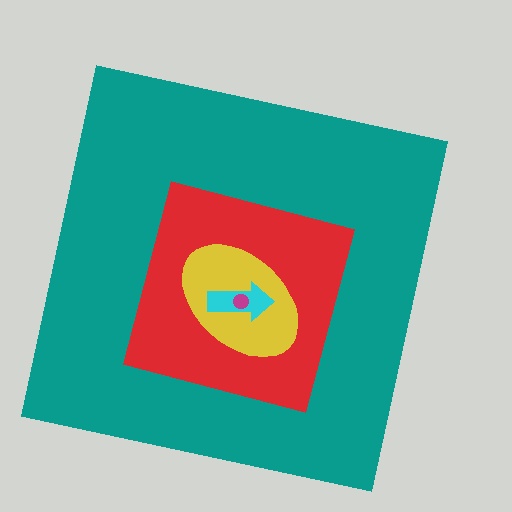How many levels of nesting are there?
5.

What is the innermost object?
The magenta circle.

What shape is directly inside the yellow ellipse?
The cyan arrow.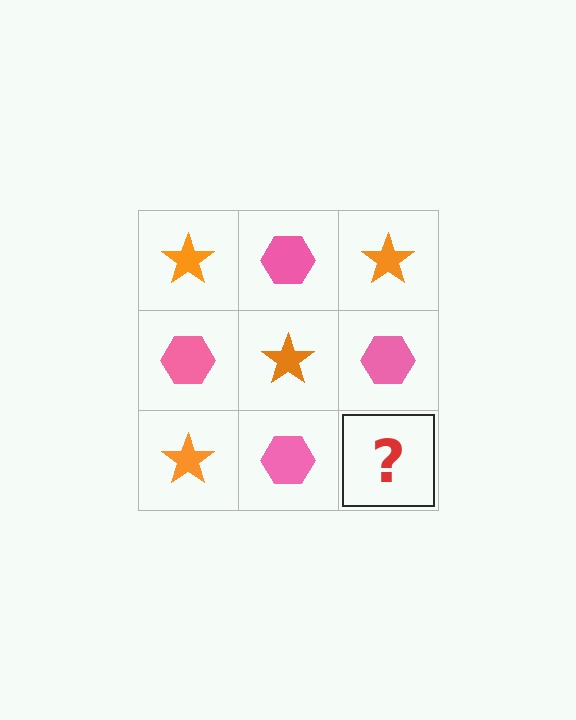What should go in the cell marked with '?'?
The missing cell should contain an orange star.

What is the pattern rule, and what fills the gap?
The rule is that it alternates orange star and pink hexagon in a checkerboard pattern. The gap should be filled with an orange star.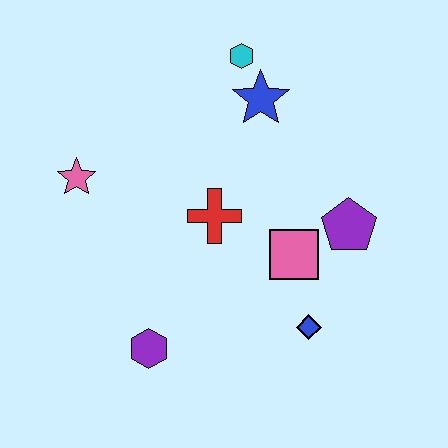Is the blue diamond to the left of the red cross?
No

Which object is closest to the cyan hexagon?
The blue star is closest to the cyan hexagon.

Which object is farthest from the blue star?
The purple hexagon is farthest from the blue star.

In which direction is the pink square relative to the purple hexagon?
The pink square is to the right of the purple hexagon.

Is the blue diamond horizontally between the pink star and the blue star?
No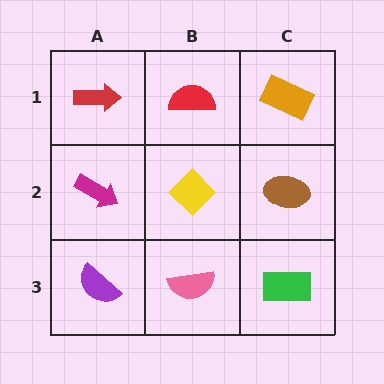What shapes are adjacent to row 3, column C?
A brown ellipse (row 2, column C), a pink semicircle (row 3, column B).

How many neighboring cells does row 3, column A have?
2.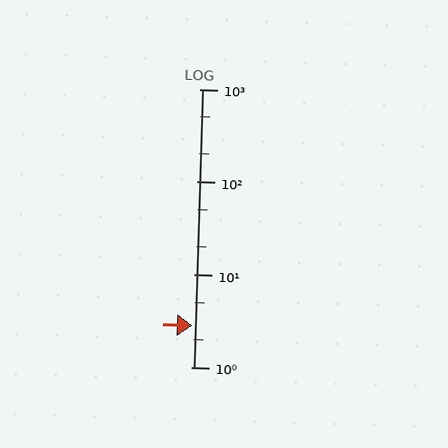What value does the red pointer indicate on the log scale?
The pointer indicates approximately 2.8.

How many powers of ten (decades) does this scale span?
The scale spans 3 decades, from 1 to 1000.